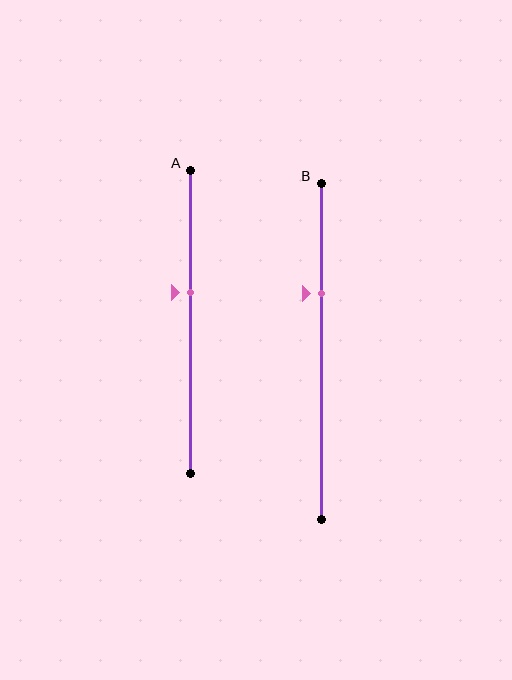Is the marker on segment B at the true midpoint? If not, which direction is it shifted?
No, the marker on segment B is shifted upward by about 17% of the segment length.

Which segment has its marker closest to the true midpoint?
Segment A has its marker closest to the true midpoint.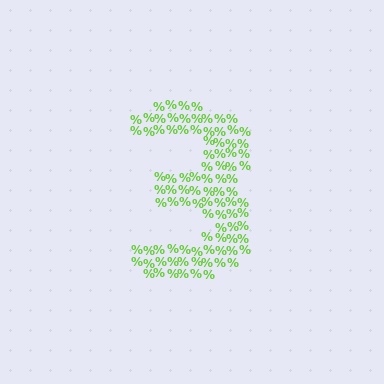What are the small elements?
The small elements are percent signs.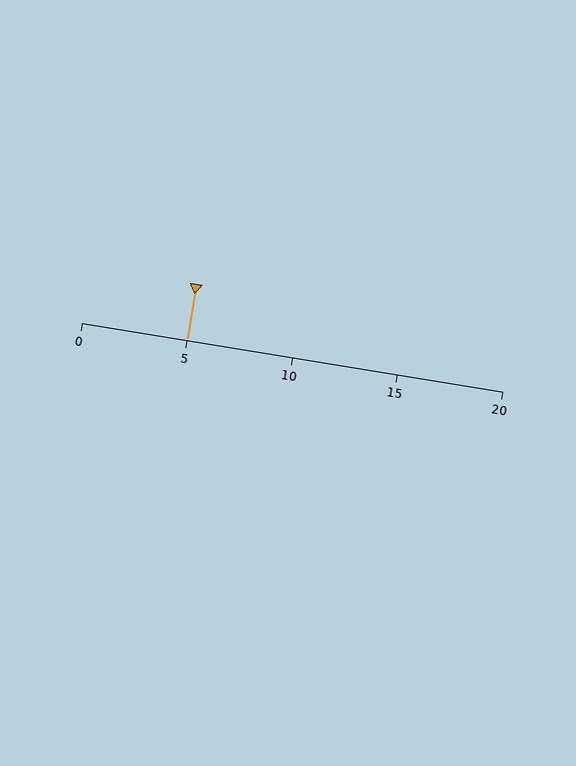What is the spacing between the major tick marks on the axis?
The major ticks are spaced 5 apart.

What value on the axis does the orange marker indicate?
The marker indicates approximately 5.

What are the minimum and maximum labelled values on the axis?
The axis runs from 0 to 20.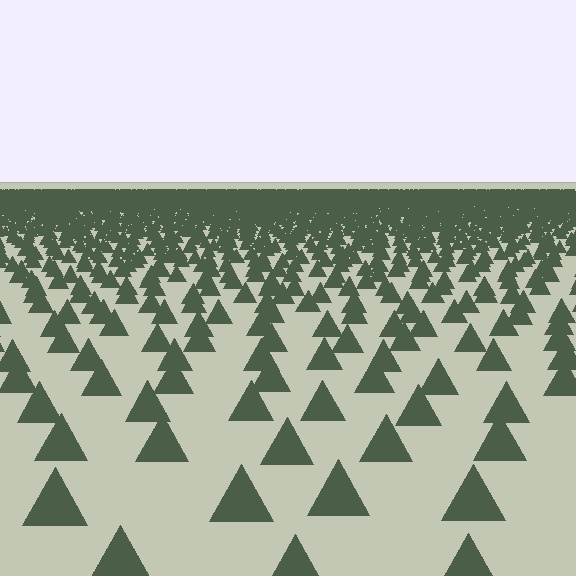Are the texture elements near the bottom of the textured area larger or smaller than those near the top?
Larger. Near the bottom, elements are closer to the viewer and appear at a bigger on-screen size.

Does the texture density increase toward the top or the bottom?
Density increases toward the top.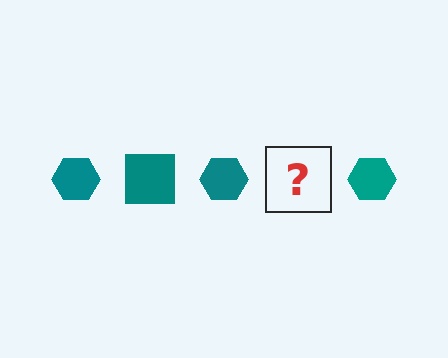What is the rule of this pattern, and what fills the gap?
The rule is that the pattern cycles through hexagon, square shapes in teal. The gap should be filled with a teal square.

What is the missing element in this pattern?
The missing element is a teal square.